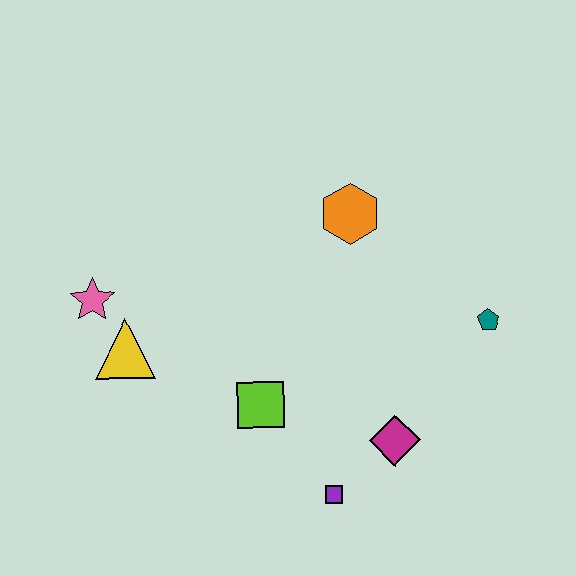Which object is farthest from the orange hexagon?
The purple square is farthest from the orange hexagon.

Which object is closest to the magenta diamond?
The purple square is closest to the magenta diamond.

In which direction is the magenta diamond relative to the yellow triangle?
The magenta diamond is to the right of the yellow triangle.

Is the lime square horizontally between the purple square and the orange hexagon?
No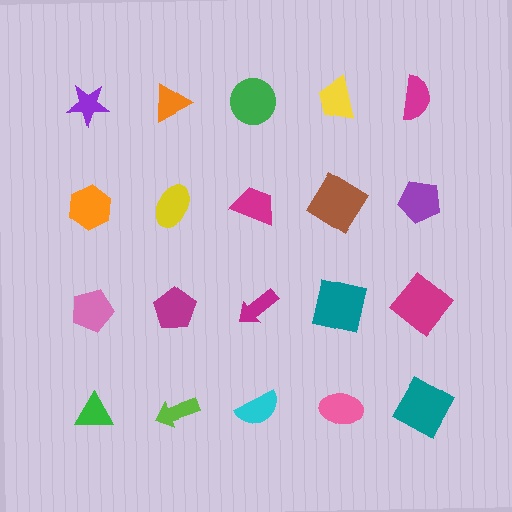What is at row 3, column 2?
A magenta pentagon.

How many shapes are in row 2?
5 shapes.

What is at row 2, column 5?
A purple pentagon.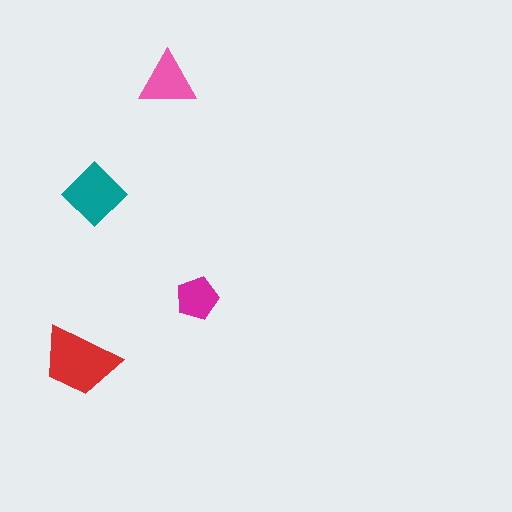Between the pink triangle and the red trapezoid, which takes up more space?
The red trapezoid.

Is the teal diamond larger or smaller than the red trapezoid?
Smaller.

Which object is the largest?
The red trapezoid.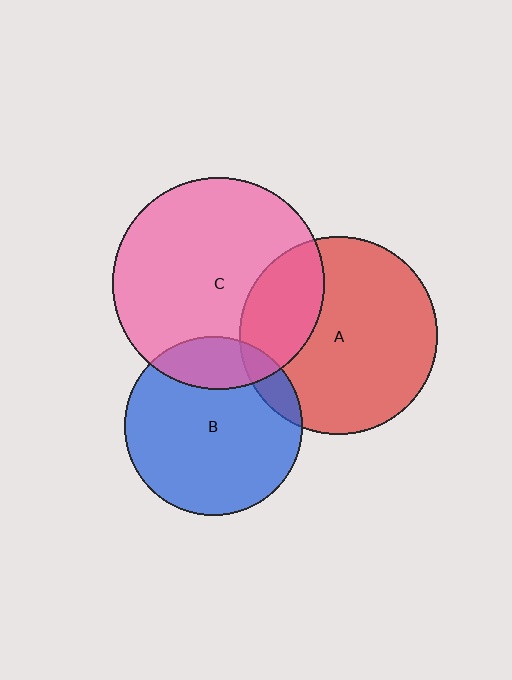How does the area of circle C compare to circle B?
Approximately 1.4 times.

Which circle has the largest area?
Circle C (pink).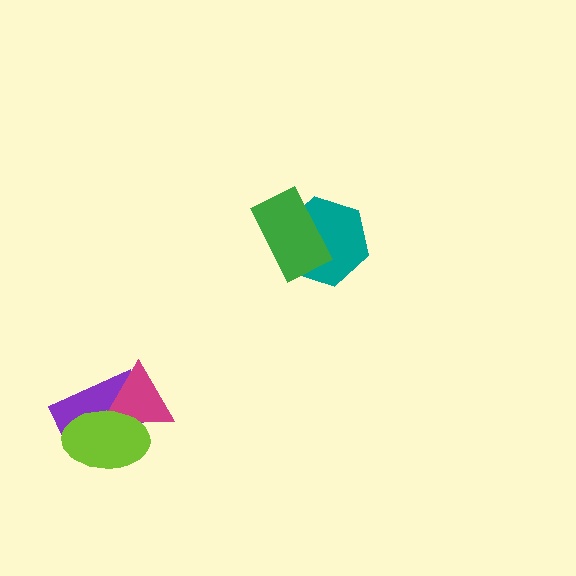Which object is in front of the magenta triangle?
The lime ellipse is in front of the magenta triangle.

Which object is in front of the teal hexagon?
The green rectangle is in front of the teal hexagon.